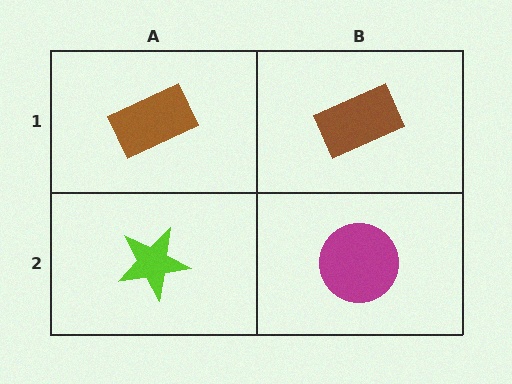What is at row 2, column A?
A lime star.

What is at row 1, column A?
A brown rectangle.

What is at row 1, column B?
A brown rectangle.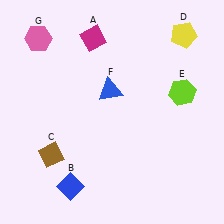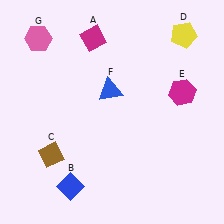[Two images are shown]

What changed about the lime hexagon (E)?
In Image 1, E is lime. In Image 2, it changed to magenta.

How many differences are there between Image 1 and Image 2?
There is 1 difference between the two images.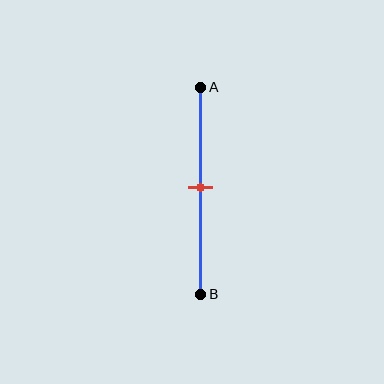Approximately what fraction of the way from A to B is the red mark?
The red mark is approximately 50% of the way from A to B.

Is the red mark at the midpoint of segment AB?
Yes, the mark is approximately at the midpoint.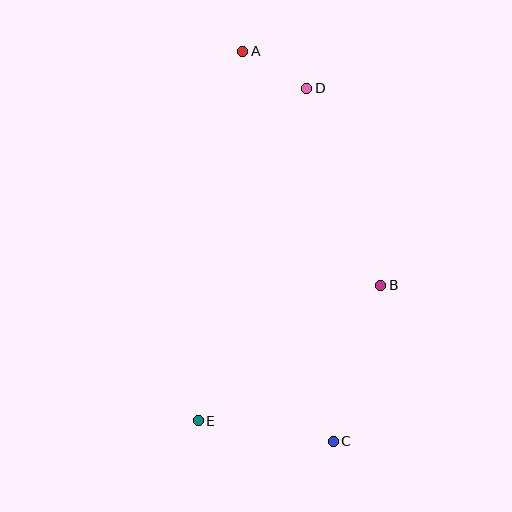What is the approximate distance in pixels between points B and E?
The distance between B and E is approximately 227 pixels.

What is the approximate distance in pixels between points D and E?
The distance between D and E is approximately 350 pixels.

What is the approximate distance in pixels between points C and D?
The distance between C and D is approximately 354 pixels.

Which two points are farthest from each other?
Points A and C are farthest from each other.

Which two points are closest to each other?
Points A and D are closest to each other.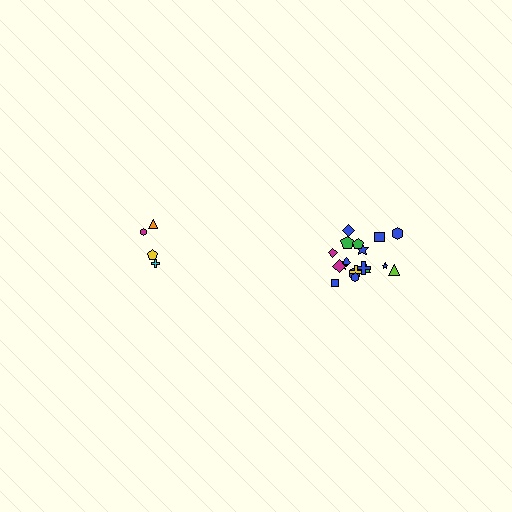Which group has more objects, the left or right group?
The right group.